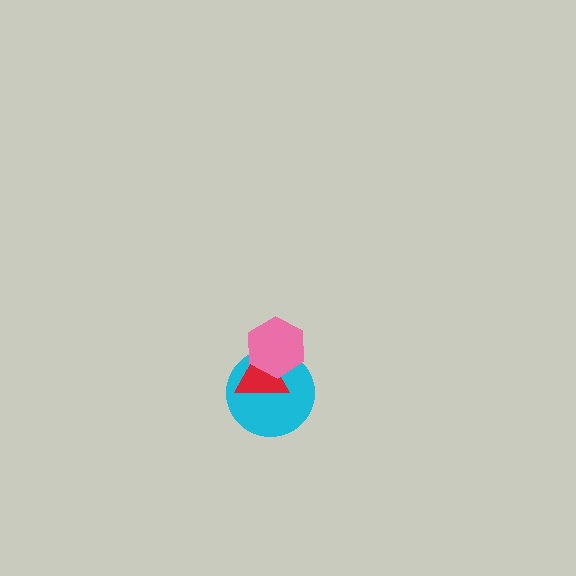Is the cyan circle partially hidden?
Yes, it is partially covered by another shape.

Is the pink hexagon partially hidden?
No, no other shape covers it.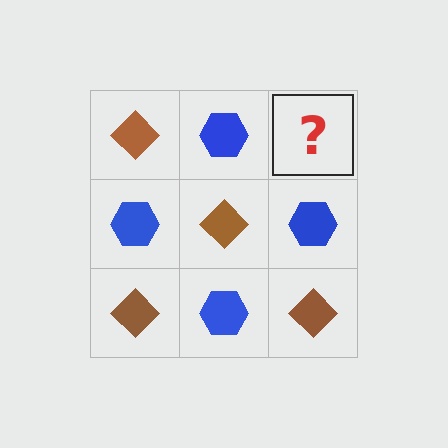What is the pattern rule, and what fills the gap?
The rule is that it alternates brown diamond and blue hexagon in a checkerboard pattern. The gap should be filled with a brown diamond.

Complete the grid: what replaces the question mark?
The question mark should be replaced with a brown diamond.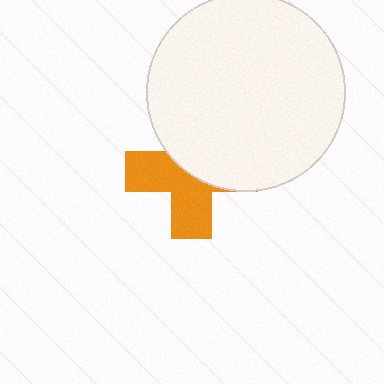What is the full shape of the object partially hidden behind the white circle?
The partially hidden object is an orange cross.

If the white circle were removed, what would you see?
You would see the complete orange cross.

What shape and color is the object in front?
The object in front is a white circle.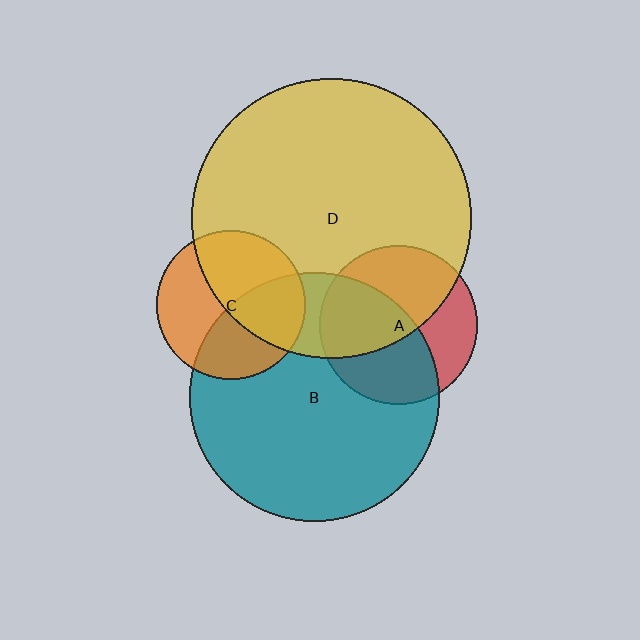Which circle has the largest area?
Circle D (yellow).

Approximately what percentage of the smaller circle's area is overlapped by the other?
Approximately 50%.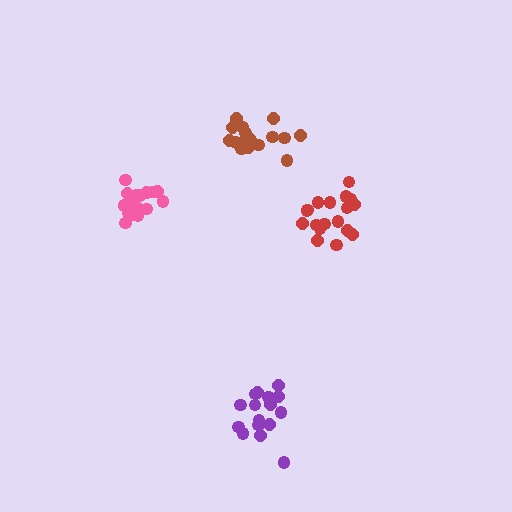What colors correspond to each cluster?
The clusters are colored: purple, red, brown, pink.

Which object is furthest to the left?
The pink cluster is leftmost.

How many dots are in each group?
Group 1: 16 dots, Group 2: 18 dots, Group 3: 17 dots, Group 4: 18 dots (69 total).